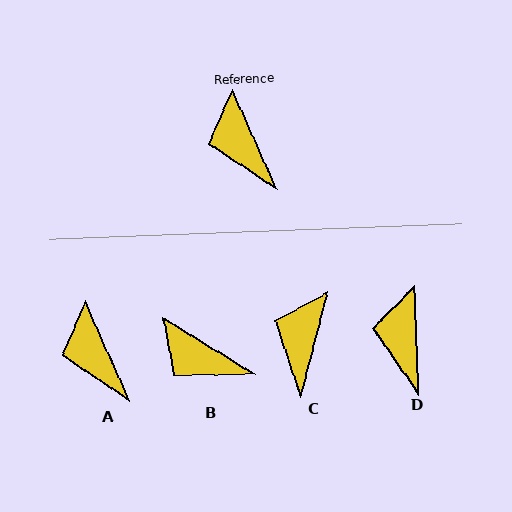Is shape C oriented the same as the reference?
No, it is off by about 38 degrees.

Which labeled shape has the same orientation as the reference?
A.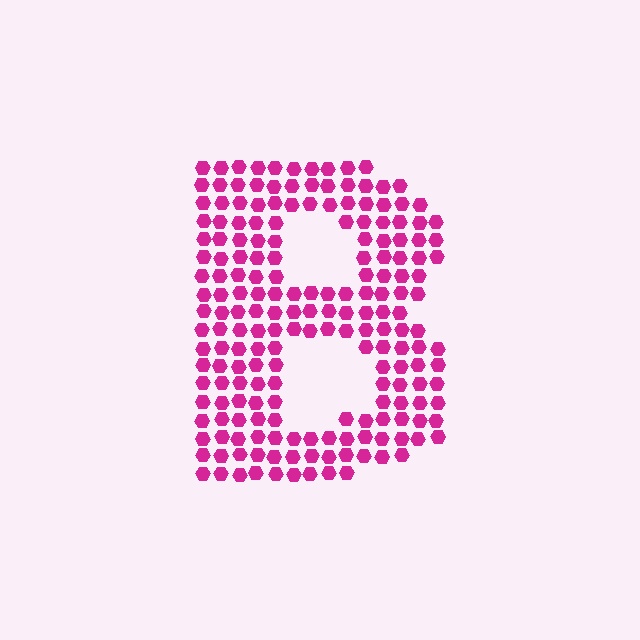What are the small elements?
The small elements are hexagons.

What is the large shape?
The large shape is the letter B.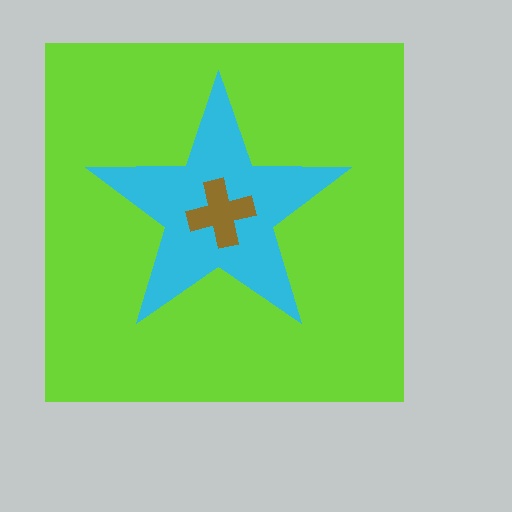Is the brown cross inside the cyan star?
Yes.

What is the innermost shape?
The brown cross.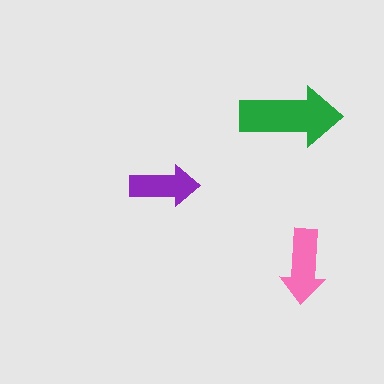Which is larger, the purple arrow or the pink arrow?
The pink one.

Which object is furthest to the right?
The pink arrow is rightmost.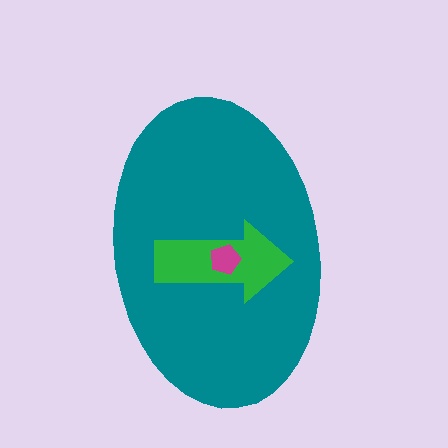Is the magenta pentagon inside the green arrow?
Yes.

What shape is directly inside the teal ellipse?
The green arrow.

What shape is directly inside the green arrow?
The magenta pentagon.